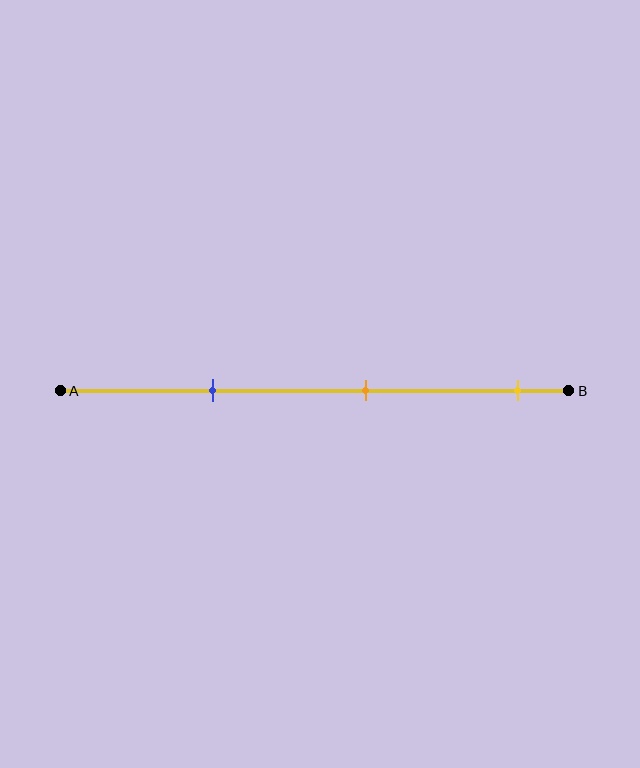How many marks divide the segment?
There are 3 marks dividing the segment.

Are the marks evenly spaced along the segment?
Yes, the marks are approximately evenly spaced.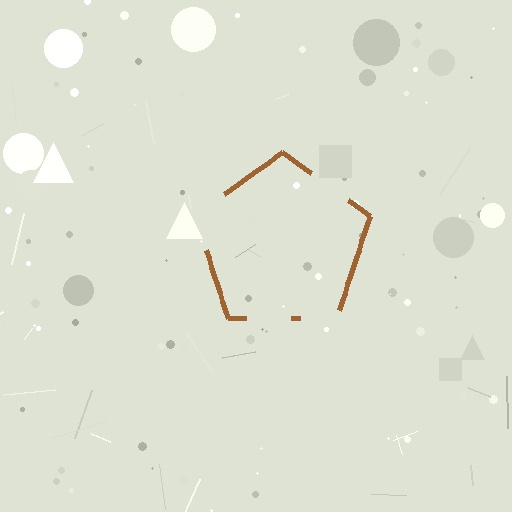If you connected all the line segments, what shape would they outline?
They would outline a pentagon.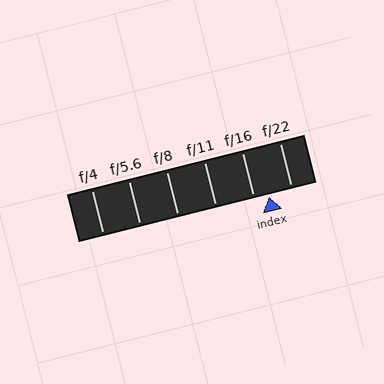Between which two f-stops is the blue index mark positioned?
The index mark is between f/16 and f/22.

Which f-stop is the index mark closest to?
The index mark is closest to f/16.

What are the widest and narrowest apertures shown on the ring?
The widest aperture shown is f/4 and the narrowest is f/22.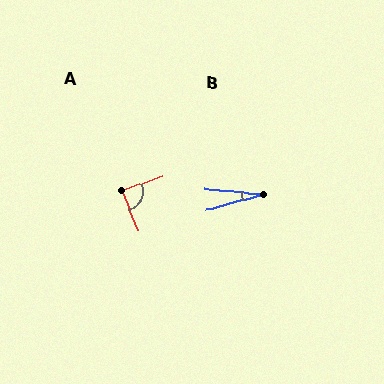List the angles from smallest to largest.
B (21°), A (87°).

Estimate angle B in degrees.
Approximately 21 degrees.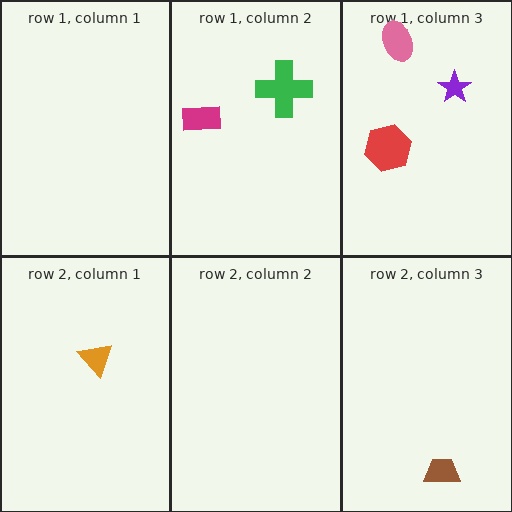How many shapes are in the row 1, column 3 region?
3.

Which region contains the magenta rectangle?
The row 1, column 2 region.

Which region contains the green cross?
The row 1, column 2 region.